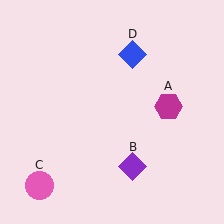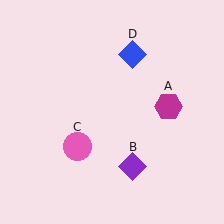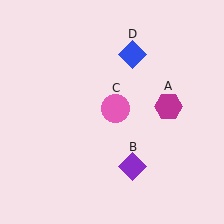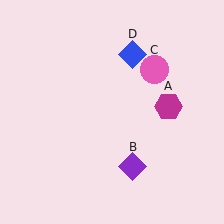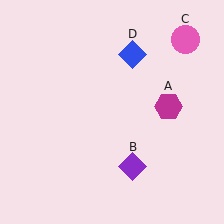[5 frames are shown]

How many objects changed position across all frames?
1 object changed position: pink circle (object C).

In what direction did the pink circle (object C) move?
The pink circle (object C) moved up and to the right.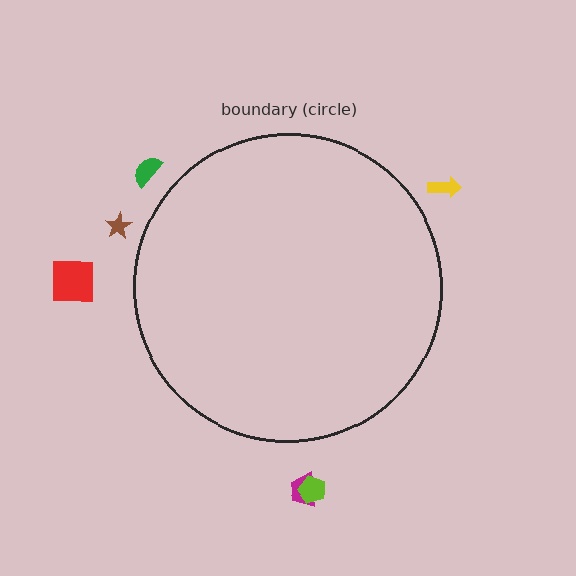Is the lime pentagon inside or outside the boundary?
Outside.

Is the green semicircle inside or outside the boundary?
Outside.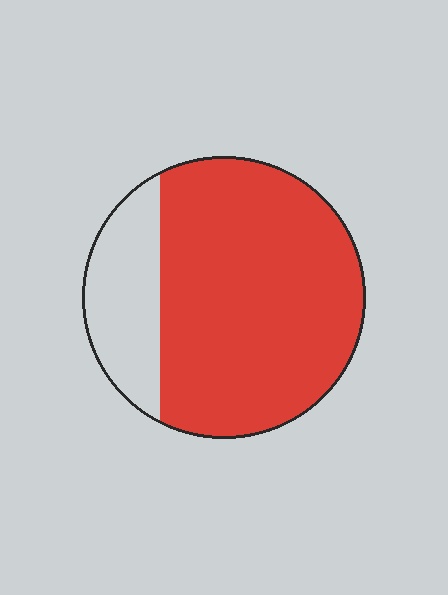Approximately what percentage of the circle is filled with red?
Approximately 80%.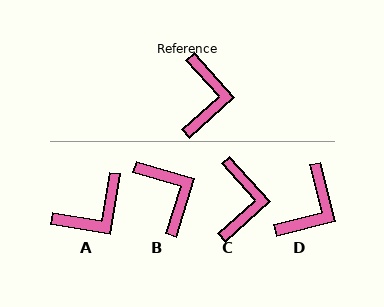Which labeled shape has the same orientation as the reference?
C.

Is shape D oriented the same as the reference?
No, it is off by about 28 degrees.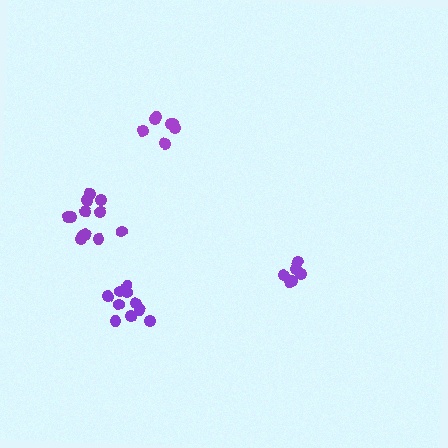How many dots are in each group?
Group 1: 12 dots, Group 2: 10 dots, Group 3: 6 dots, Group 4: 7 dots (35 total).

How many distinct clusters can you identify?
There are 4 distinct clusters.